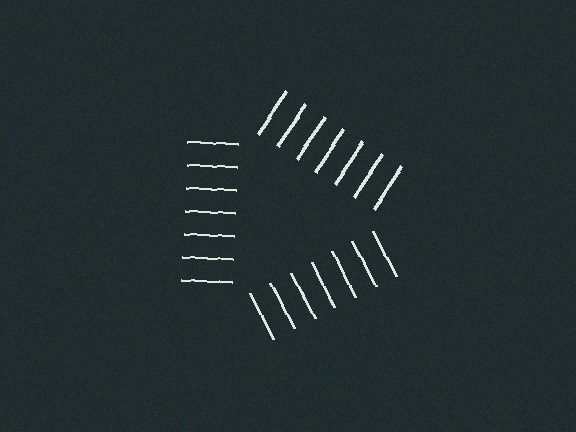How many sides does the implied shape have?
3 sides — the line-ends trace a triangle.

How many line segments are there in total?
21 — 7 along each of the 3 edges.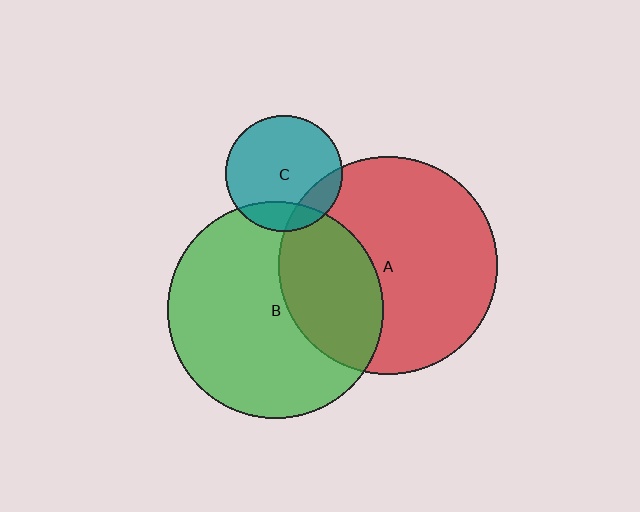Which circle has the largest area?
Circle A (red).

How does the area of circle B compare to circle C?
Approximately 3.5 times.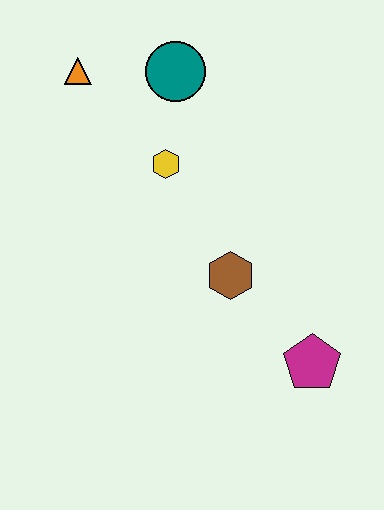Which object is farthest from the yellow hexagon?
The magenta pentagon is farthest from the yellow hexagon.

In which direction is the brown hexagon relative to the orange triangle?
The brown hexagon is below the orange triangle.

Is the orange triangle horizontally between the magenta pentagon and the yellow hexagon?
No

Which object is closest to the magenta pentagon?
The brown hexagon is closest to the magenta pentagon.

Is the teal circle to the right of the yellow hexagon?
Yes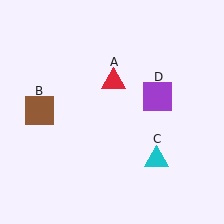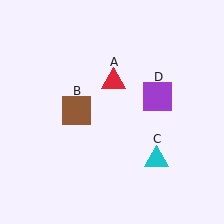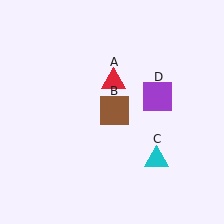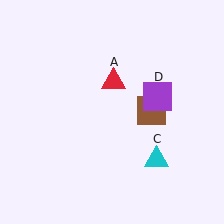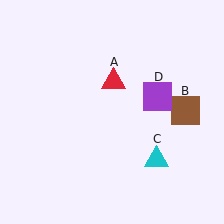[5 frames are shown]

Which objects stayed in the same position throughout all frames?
Red triangle (object A) and cyan triangle (object C) and purple square (object D) remained stationary.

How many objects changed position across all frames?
1 object changed position: brown square (object B).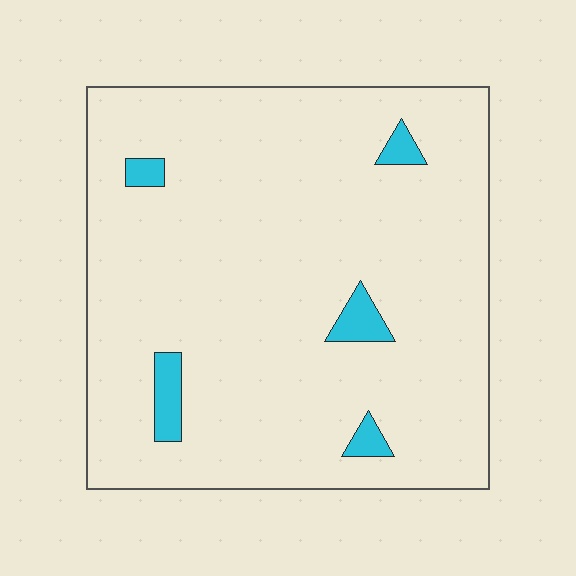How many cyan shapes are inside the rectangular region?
5.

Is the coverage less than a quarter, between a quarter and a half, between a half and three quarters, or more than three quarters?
Less than a quarter.